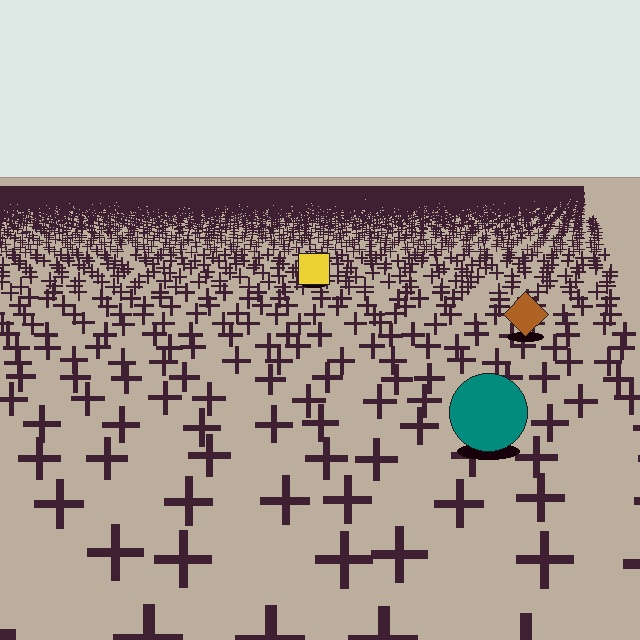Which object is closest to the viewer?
The teal circle is closest. The texture marks near it are larger and more spread out.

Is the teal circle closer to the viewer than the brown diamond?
Yes. The teal circle is closer — you can tell from the texture gradient: the ground texture is coarser near it.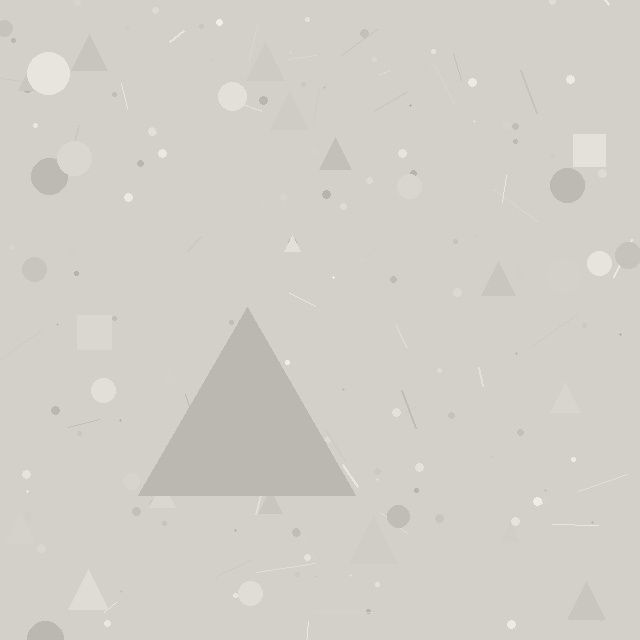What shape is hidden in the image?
A triangle is hidden in the image.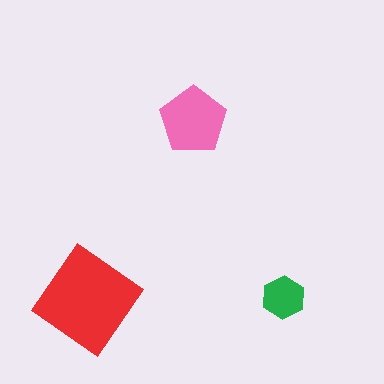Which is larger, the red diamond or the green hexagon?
The red diamond.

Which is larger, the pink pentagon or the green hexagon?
The pink pentagon.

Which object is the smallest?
The green hexagon.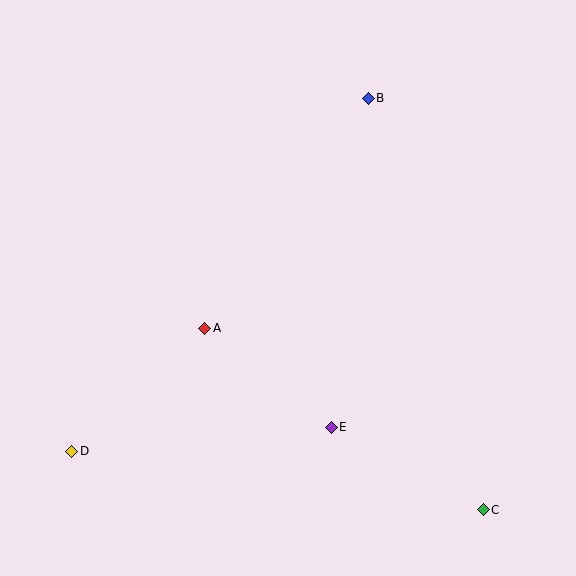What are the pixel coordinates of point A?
Point A is at (205, 328).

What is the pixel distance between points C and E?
The distance between C and E is 173 pixels.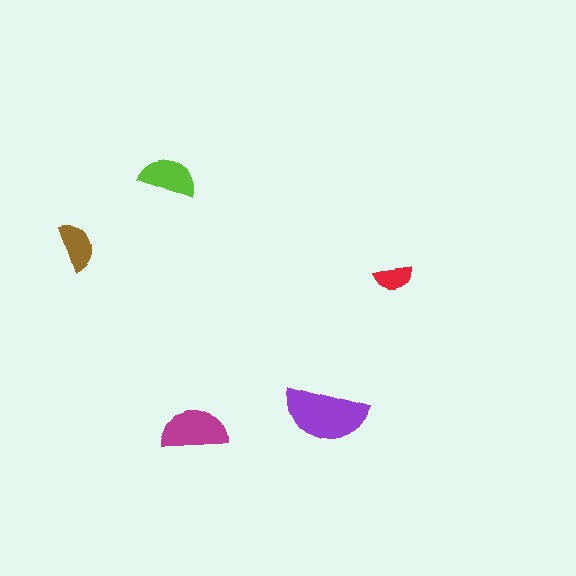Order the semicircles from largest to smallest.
the purple one, the magenta one, the lime one, the brown one, the red one.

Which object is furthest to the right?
The red semicircle is rightmost.